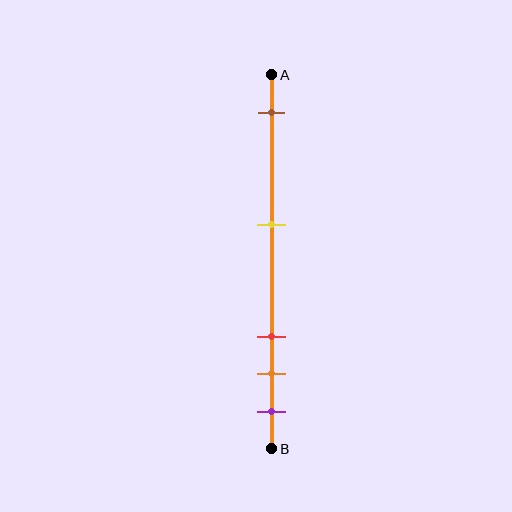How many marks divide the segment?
There are 5 marks dividing the segment.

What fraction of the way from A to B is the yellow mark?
The yellow mark is approximately 40% (0.4) of the way from A to B.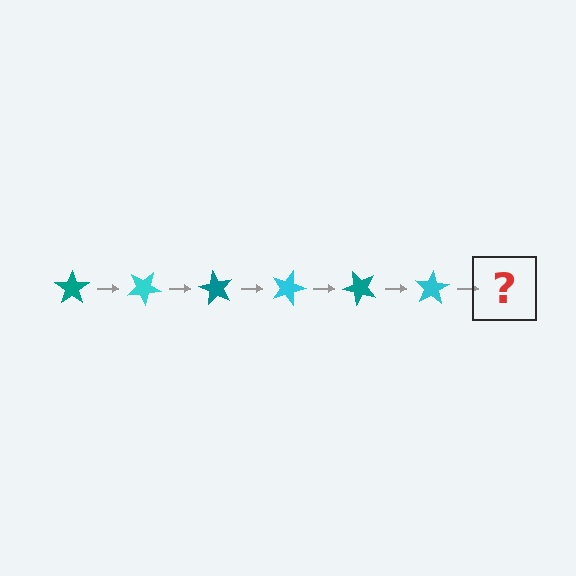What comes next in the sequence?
The next element should be a teal star, rotated 180 degrees from the start.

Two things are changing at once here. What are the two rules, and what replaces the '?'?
The two rules are that it rotates 30 degrees each step and the color cycles through teal and cyan. The '?' should be a teal star, rotated 180 degrees from the start.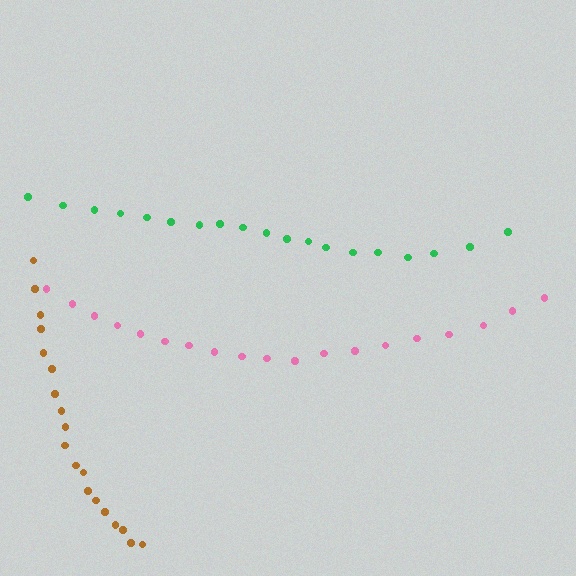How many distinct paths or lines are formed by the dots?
There are 3 distinct paths.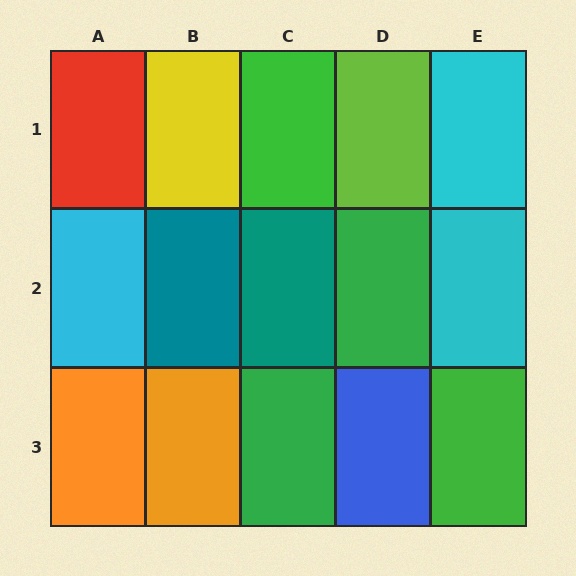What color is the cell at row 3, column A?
Orange.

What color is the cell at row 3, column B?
Orange.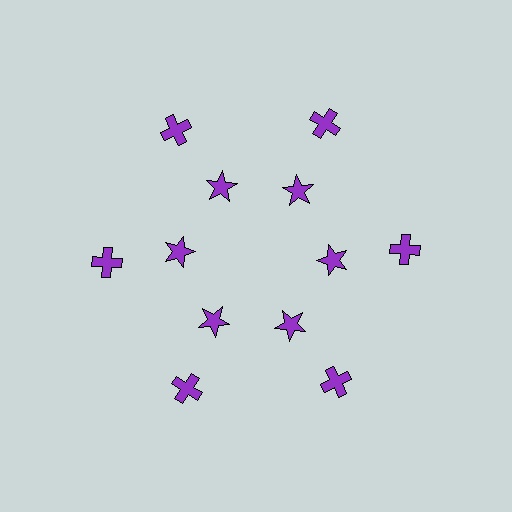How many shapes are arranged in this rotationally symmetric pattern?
There are 12 shapes, arranged in 6 groups of 2.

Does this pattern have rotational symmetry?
Yes, this pattern has 6-fold rotational symmetry. It looks the same after rotating 60 degrees around the center.